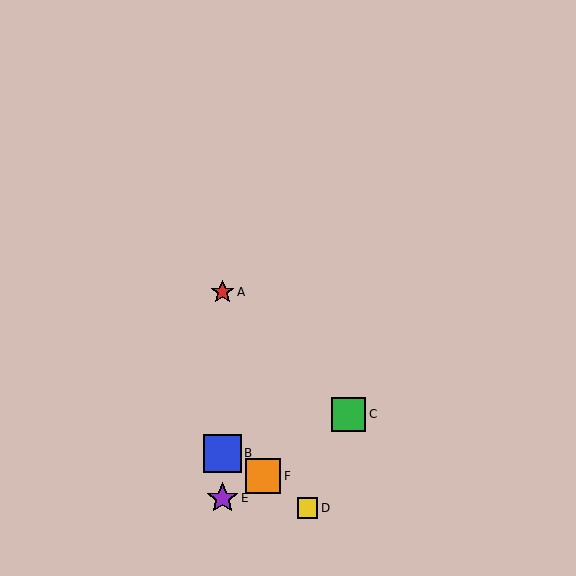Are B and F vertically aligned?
No, B is at x≈223 and F is at x≈263.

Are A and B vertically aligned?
Yes, both are at x≈223.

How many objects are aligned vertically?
3 objects (A, B, E) are aligned vertically.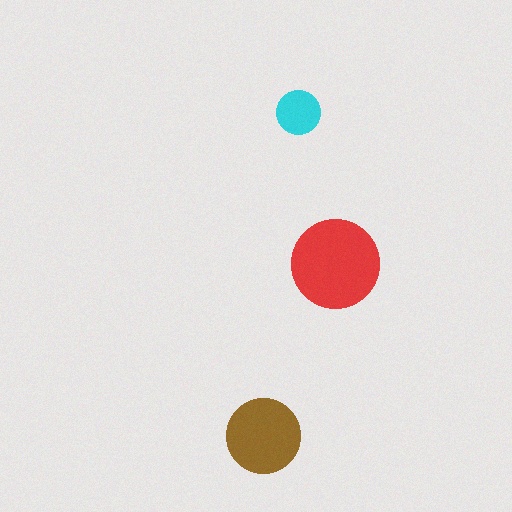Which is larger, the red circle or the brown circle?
The red one.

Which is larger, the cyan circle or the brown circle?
The brown one.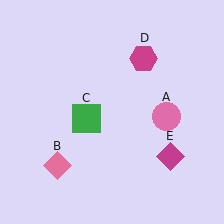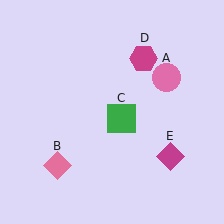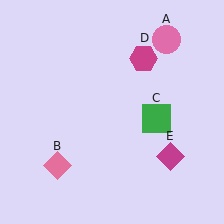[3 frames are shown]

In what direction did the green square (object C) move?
The green square (object C) moved right.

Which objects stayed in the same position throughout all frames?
Pink diamond (object B) and magenta hexagon (object D) and magenta diamond (object E) remained stationary.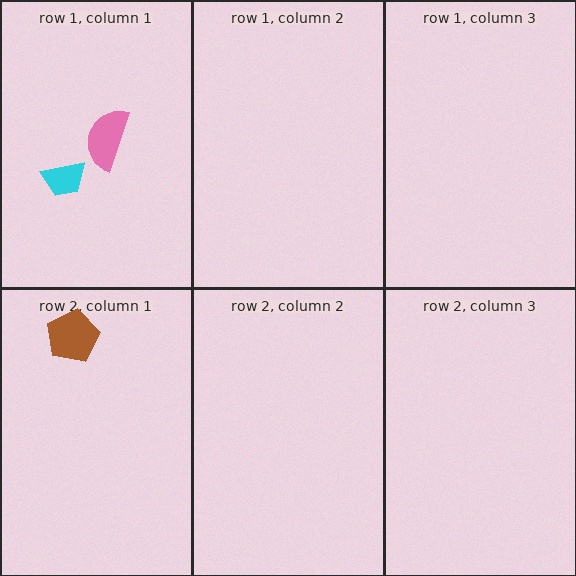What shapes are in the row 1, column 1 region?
The pink semicircle, the cyan trapezoid.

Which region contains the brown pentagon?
The row 2, column 1 region.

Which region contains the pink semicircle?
The row 1, column 1 region.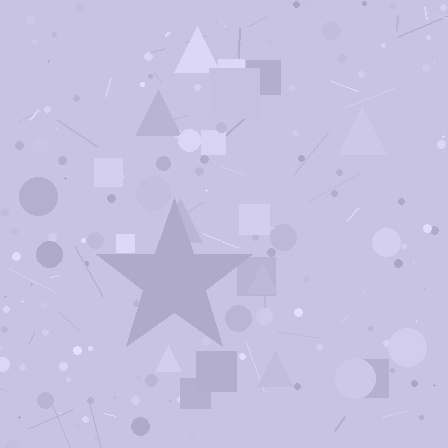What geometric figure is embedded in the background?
A star is embedded in the background.